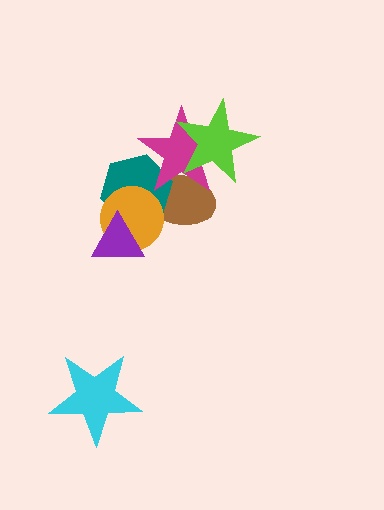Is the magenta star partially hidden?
Yes, it is partially covered by another shape.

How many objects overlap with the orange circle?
3 objects overlap with the orange circle.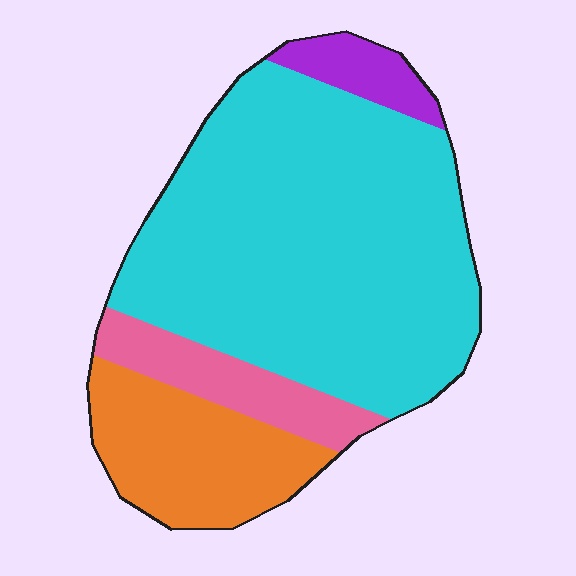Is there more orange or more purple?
Orange.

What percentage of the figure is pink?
Pink covers 10% of the figure.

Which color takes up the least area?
Purple, at roughly 5%.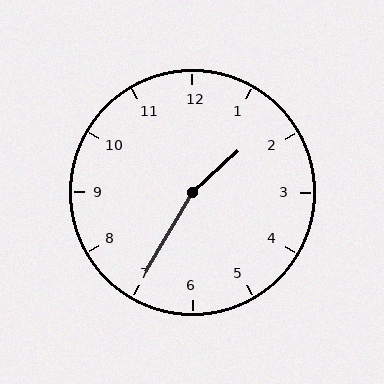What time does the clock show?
1:35.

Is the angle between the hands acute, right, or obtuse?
It is obtuse.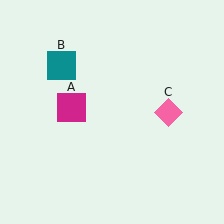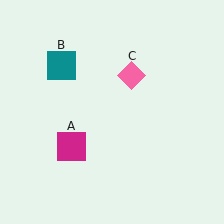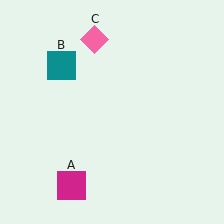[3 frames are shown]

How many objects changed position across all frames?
2 objects changed position: magenta square (object A), pink diamond (object C).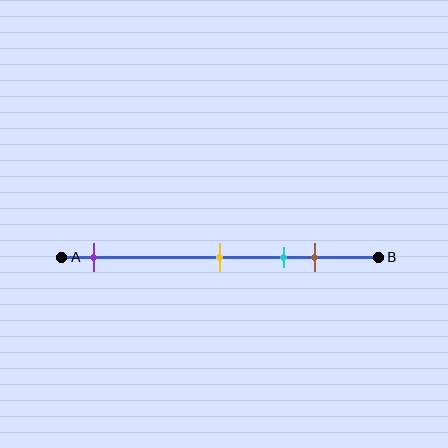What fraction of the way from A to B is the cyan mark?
The cyan mark is approximately 70% (0.7) of the way from A to B.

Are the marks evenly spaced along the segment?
No, the marks are not evenly spaced.